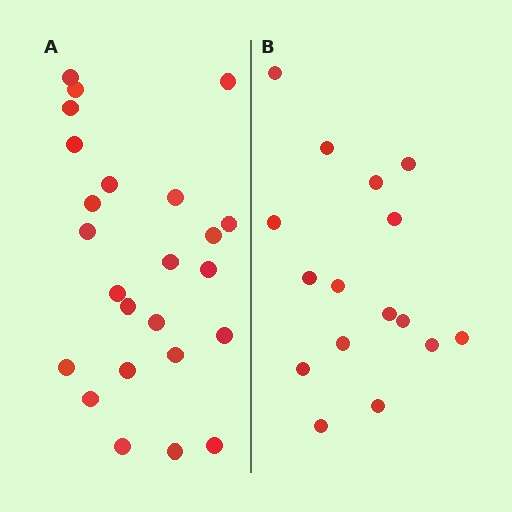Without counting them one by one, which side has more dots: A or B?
Region A (the left region) has more dots.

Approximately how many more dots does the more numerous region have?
Region A has roughly 8 or so more dots than region B.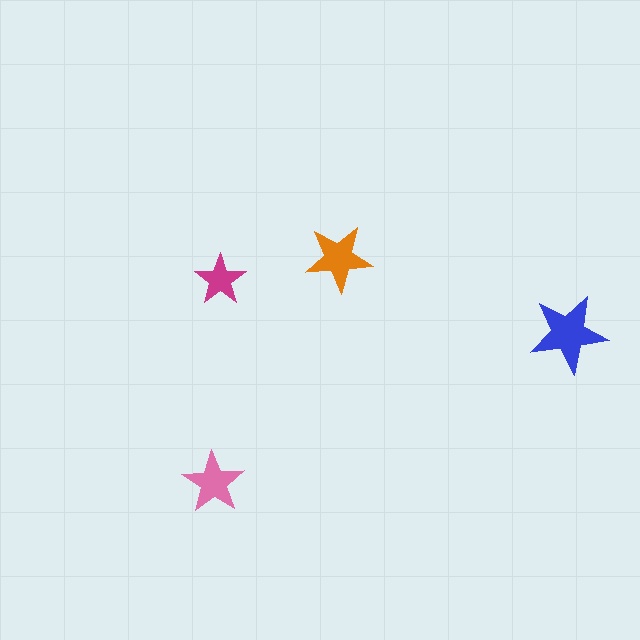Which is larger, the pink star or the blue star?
The blue one.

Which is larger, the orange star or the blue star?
The blue one.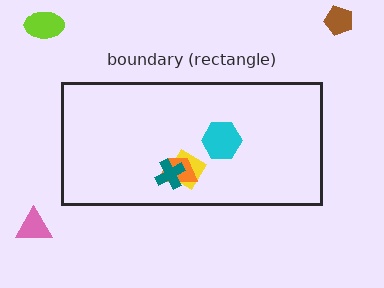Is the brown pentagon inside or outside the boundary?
Outside.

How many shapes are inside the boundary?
4 inside, 3 outside.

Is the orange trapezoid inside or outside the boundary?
Inside.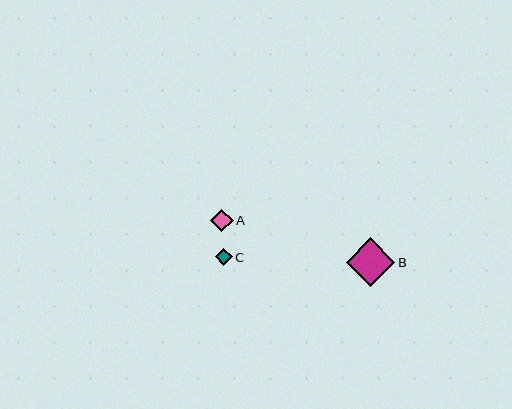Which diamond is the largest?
Diamond B is the largest with a size of approximately 49 pixels.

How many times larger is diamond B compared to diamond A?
Diamond B is approximately 2.1 times the size of diamond A.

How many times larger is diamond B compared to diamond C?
Diamond B is approximately 2.9 times the size of diamond C.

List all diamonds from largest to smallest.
From largest to smallest: B, A, C.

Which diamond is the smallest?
Diamond C is the smallest with a size of approximately 17 pixels.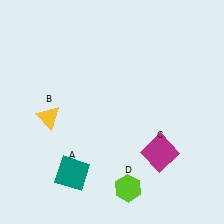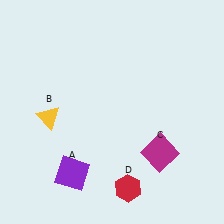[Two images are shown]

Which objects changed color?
A changed from teal to purple. D changed from lime to red.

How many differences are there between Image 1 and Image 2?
There are 2 differences between the two images.